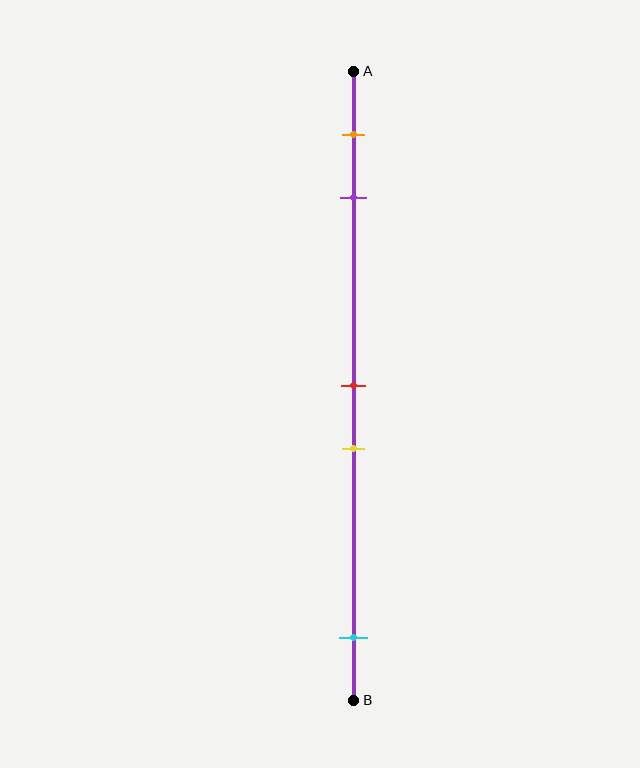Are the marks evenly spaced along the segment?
No, the marks are not evenly spaced.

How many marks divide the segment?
There are 5 marks dividing the segment.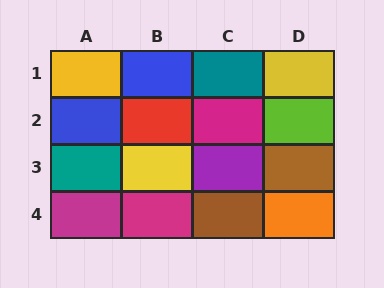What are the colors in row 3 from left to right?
Teal, yellow, purple, brown.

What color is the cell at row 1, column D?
Yellow.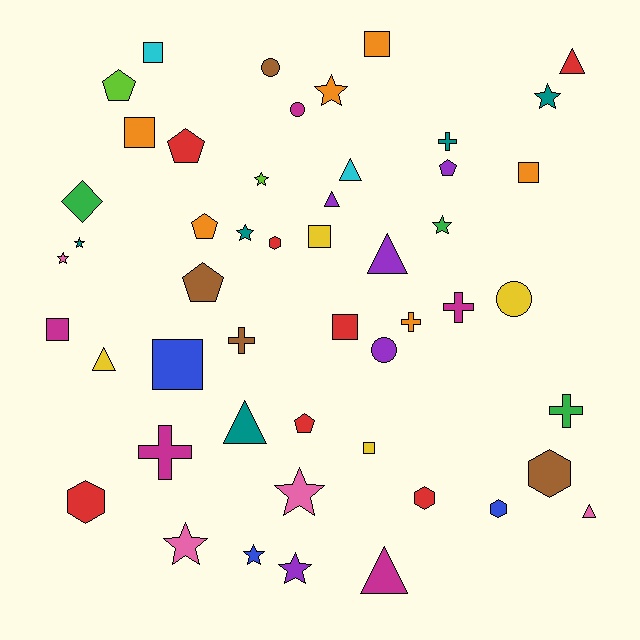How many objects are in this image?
There are 50 objects.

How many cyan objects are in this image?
There are 2 cyan objects.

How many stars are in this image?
There are 11 stars.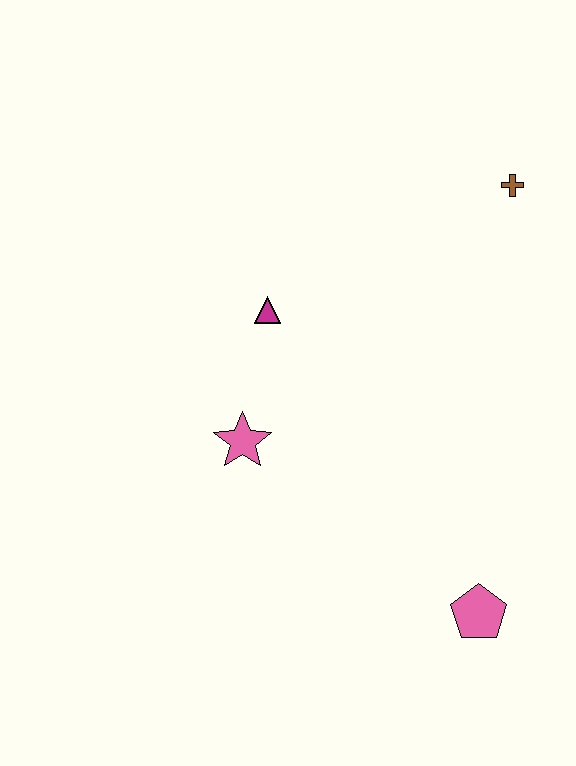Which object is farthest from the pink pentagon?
The brown cross is farthest from the pink pentagon.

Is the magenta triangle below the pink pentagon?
No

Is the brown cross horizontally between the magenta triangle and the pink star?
No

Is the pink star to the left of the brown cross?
Yes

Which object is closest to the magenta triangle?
The pink star is closest to the magenta triangle.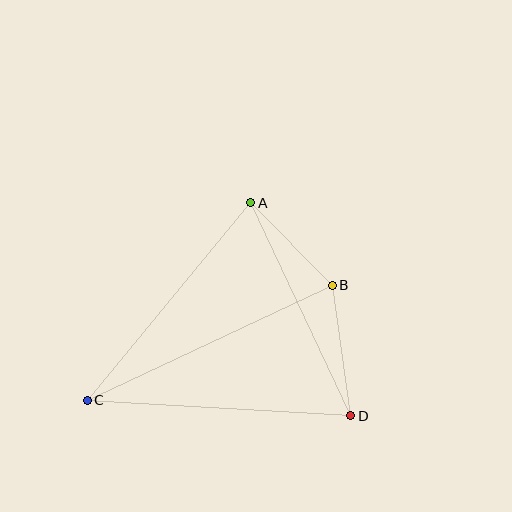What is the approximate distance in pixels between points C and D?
The distance between C and D is approximately 264 pixels.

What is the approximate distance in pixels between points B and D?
The distance between B and D is approximately 132 pixels.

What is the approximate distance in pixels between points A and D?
The distance between A and D is approximately 235 pixels.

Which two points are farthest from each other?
Points B and C are farthest from each other.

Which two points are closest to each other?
Points A and B are closest to each other.